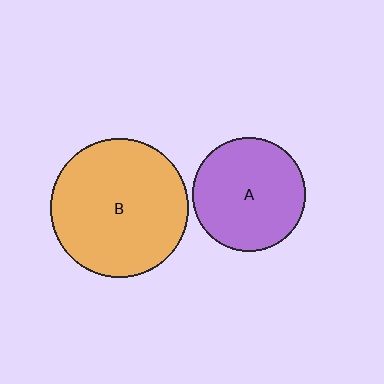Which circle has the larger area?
Circle B (orange).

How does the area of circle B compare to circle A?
Approximately 1.5 times.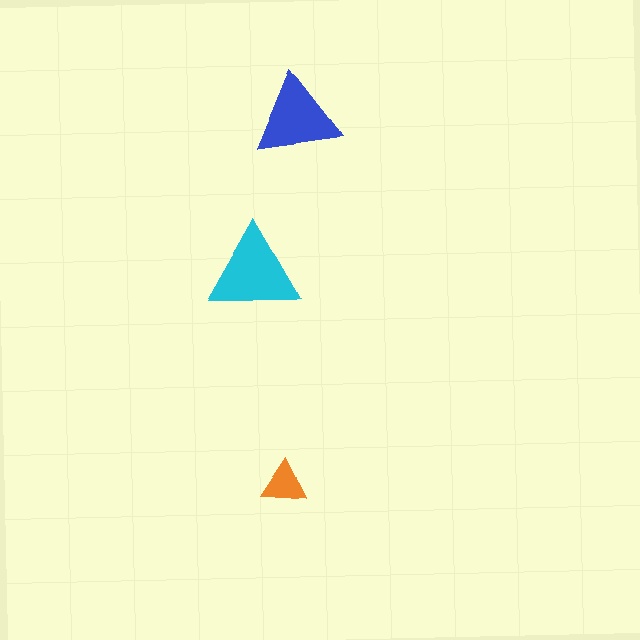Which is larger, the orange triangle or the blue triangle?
The blue one.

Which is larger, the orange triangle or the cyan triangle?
The cyan one.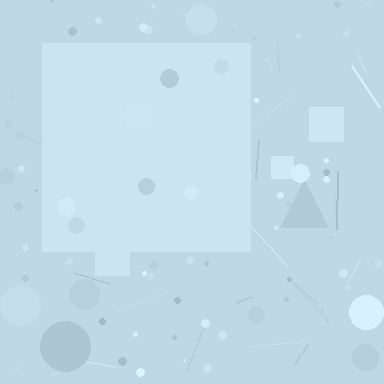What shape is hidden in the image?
A square is hidden in the image.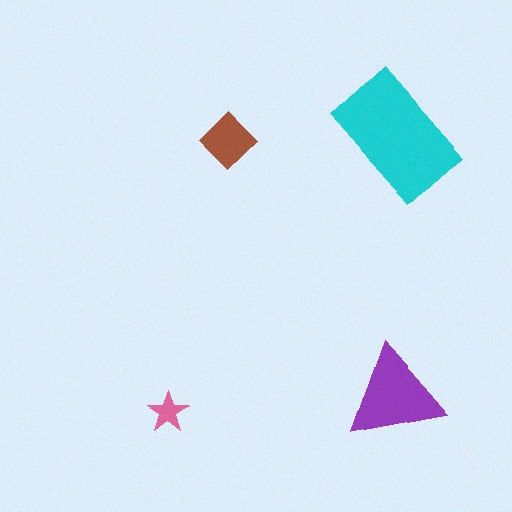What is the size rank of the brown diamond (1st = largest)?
3rd.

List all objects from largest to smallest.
The cyan rectangle, the purple triangle, the brown diamond, the pink star.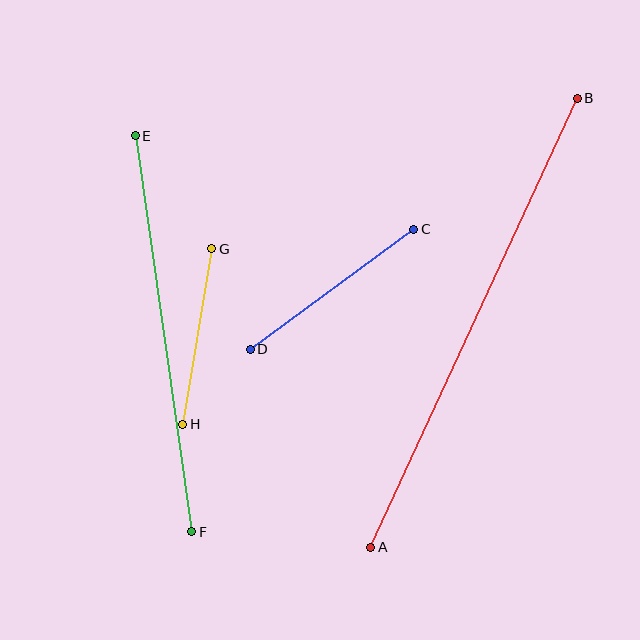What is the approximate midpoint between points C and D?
The midpoint is at approximately (332, 289) pixels.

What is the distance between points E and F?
The distance is approximately 400 pixels.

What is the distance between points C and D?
The distance is approximately 203 pixels.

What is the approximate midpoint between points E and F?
The midpoint is at approximately (163, 334) pixels.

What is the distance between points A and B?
The distance is approximately 495 pixels.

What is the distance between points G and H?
The distance is approximately 178 pixels.